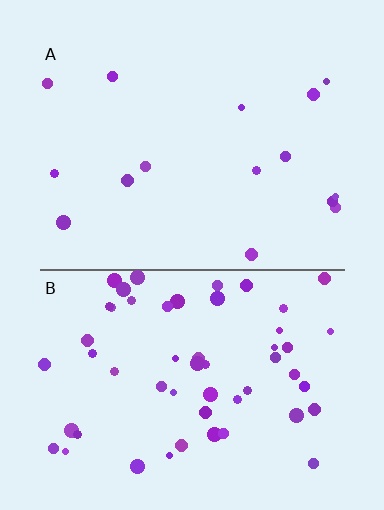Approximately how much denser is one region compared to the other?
Approximately 3.5× — region B over region A.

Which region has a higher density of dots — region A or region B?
B (the bottom).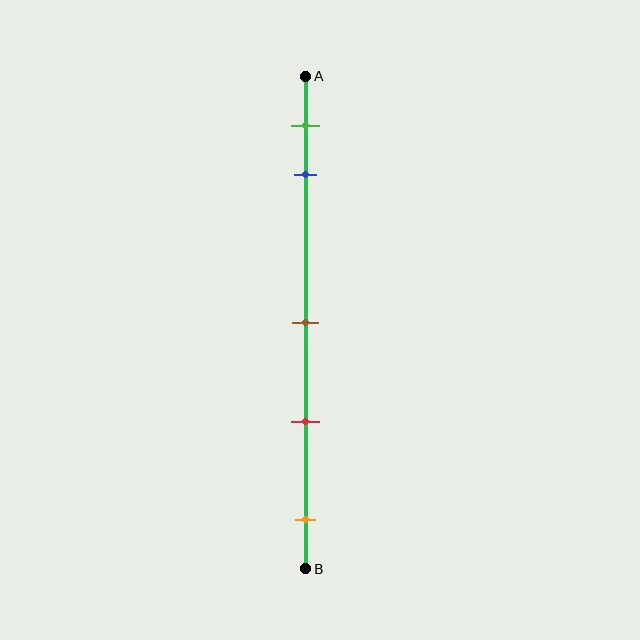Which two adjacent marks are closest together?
The green and blue marks are the closest adjacent pair.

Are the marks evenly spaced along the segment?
No, the marks are not evenly spaced.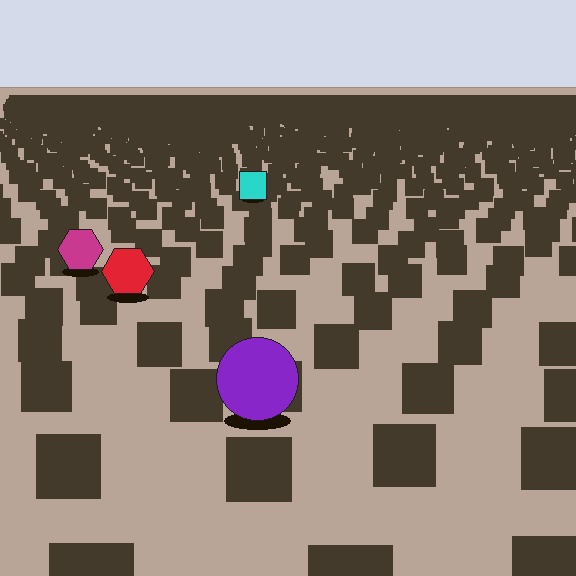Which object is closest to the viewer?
The purple circle is closest. The texture marks near it are larger and more spread out.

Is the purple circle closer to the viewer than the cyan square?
Yes. The purple circle is closer — you can tell from the texture gradient: the ground texture is coarser near it.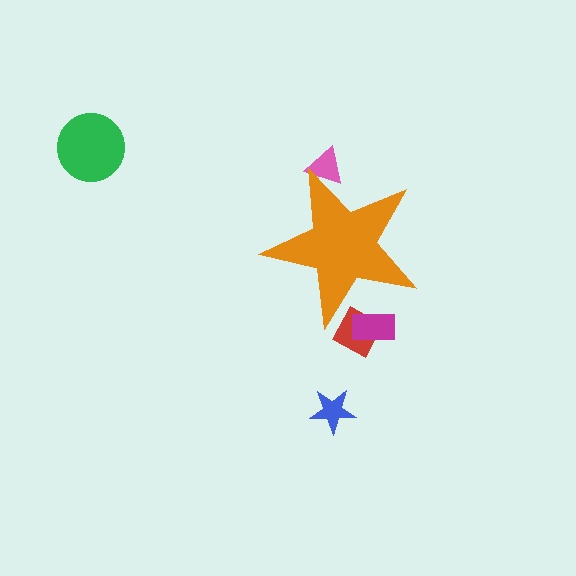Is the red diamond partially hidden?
Yes, the red diamond is partially hidden behind the orange star.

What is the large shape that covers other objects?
An orange star.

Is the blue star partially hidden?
No, the blue star is fully visible.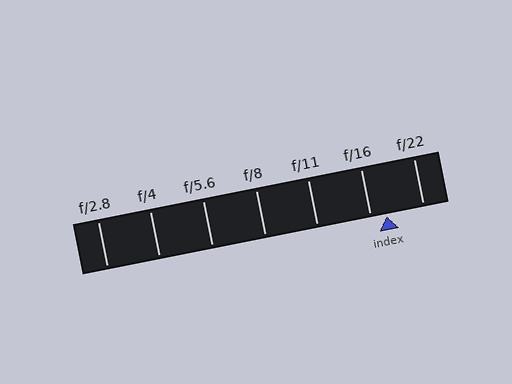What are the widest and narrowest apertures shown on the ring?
The widest aperture shown is f/2.8 and the narrowest is f/22.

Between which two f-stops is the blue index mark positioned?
The index mark is between f/16 and f/22.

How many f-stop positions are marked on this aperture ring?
There are 7 f-stop positions marked.